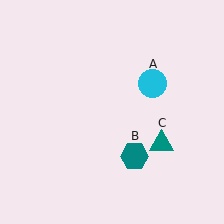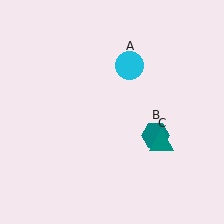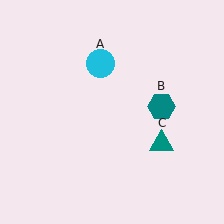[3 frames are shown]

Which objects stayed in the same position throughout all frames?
Teal triangle (object C) remained stationary.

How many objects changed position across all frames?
2 objects changed position: cyan circle (object A), teal hexagon (object B).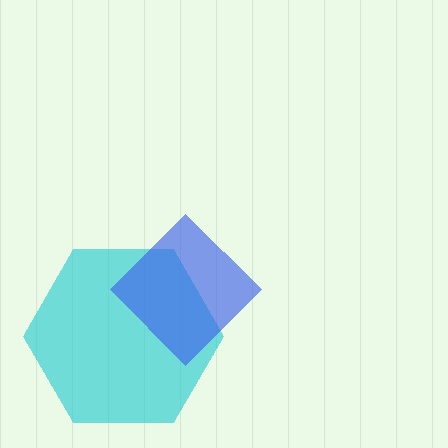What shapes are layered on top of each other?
The layered shapes are: a cyan hexagon, a blue diamond.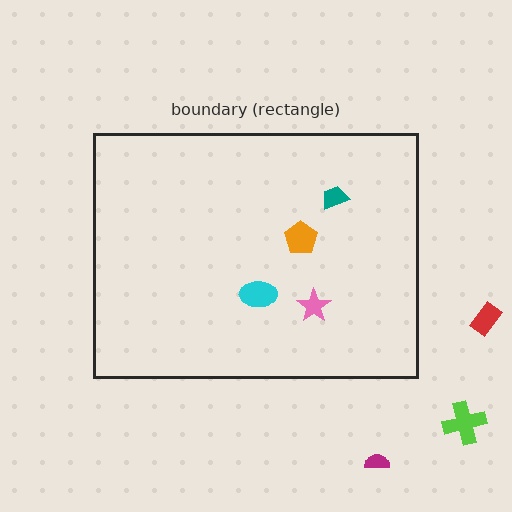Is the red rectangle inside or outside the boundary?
Outside.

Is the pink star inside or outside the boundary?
Inside.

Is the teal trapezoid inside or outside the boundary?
Inside.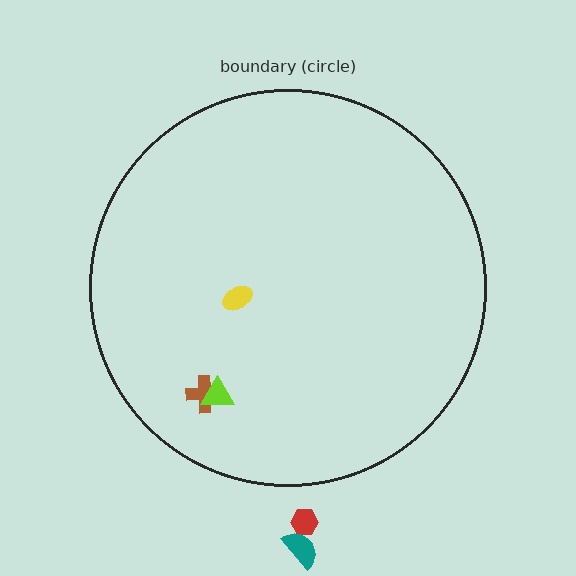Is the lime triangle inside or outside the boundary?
Inside.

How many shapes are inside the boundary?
3 inside, 2 outside.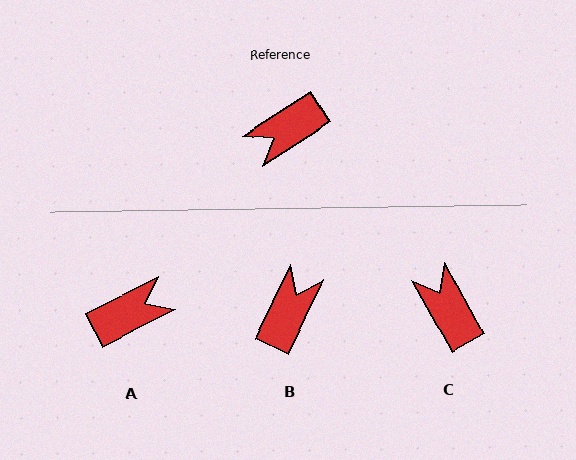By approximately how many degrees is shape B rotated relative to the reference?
Approximately 149 degrees clockwise.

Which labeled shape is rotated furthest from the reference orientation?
A, about 174 degrees away.